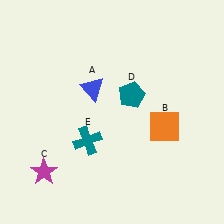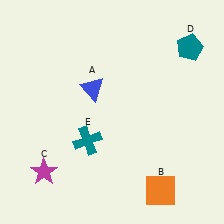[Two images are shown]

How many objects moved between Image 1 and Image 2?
2 objects moved between the two images.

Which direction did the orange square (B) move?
The orange square (B) moved down.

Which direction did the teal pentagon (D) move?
The teal pentagon (D) moved right.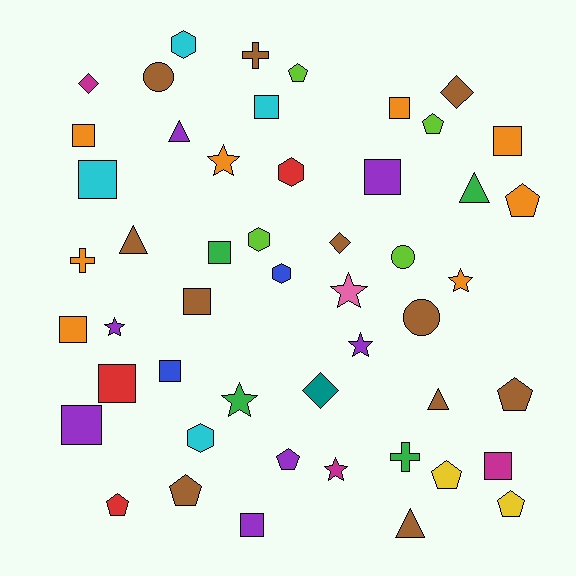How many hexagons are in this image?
There are 5 hexagons.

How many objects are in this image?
There are 50 objects.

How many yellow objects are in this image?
There are 2 yellow objects.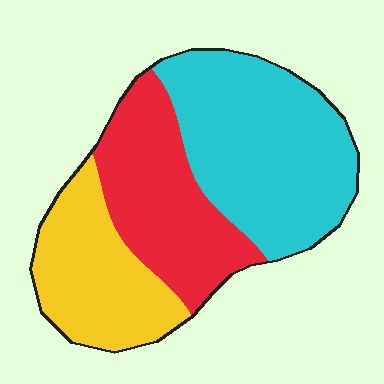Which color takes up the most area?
Cyan, at roughly 45%.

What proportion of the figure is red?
Red covers about 30% of the figure.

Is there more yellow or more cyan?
Cyan.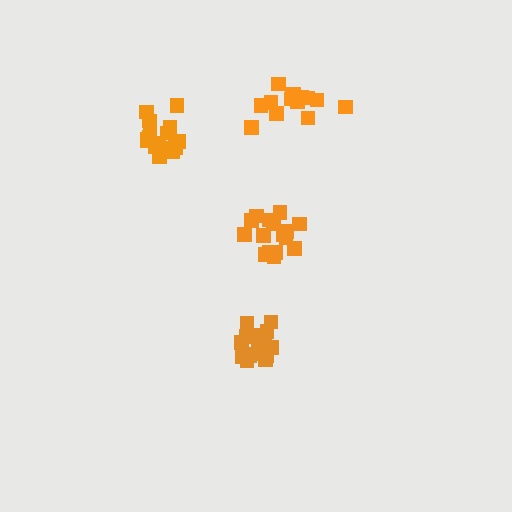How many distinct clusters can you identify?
There are 4 distinct clusters.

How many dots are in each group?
Group 1: 15 dots, Group 2: 16 dots, Group 3: 17 dots, Group 4: 18 dots (66 total).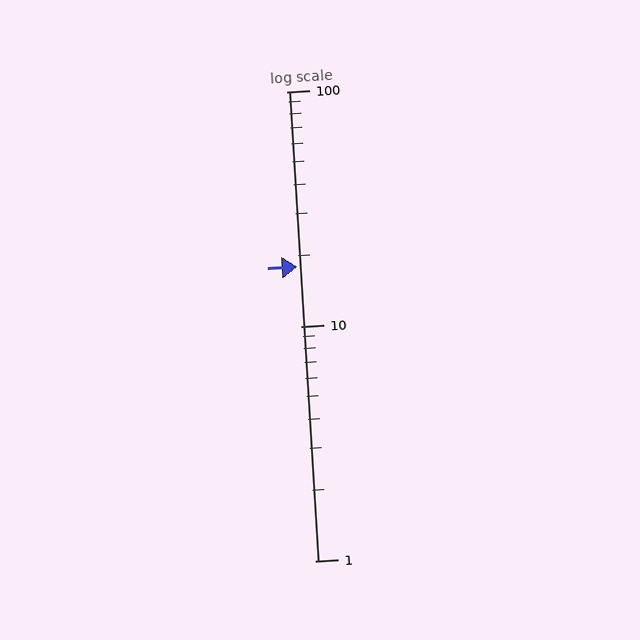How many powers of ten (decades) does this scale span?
The scale spans 2 decades, from 1 to 100.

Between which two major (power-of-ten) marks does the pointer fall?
The pointer is between 10 and 100.